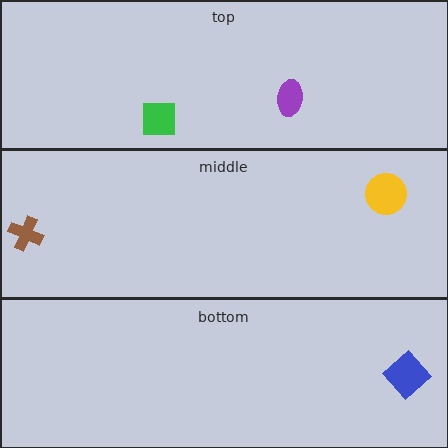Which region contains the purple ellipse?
The top region.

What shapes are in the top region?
The green square, the purple ellipse.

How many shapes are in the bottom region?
1.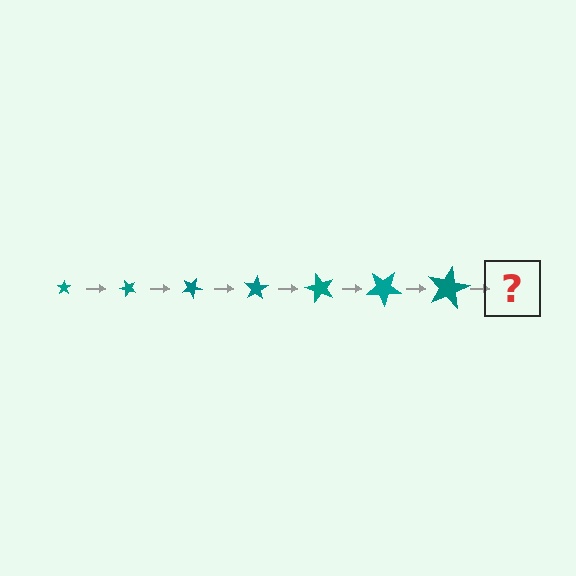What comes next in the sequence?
The next element should be a star, larger than the previous one and rotated 350 degrees from the start.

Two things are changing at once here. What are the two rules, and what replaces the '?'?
The two rules are that the star grows larger each step and it rotates 50 degrees each step. The '?' should be a star, larger than the previous one and rotated 350 degrees from the start.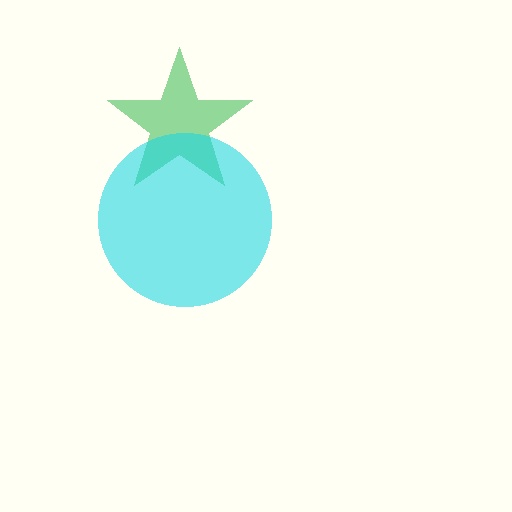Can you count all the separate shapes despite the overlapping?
Yes, there are 2 separate shapes.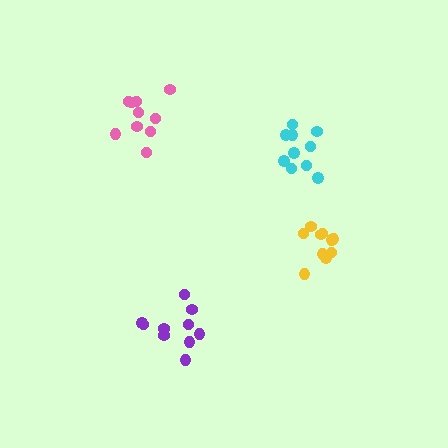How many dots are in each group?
Group 1: 10 dots, Group 2: 10 dots, Group 3: 10 dots, Group 4: 10 dots (40 total).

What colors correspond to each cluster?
The clusters are colored: purple, cyan, pink, yellow.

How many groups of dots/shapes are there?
There are 4 groups.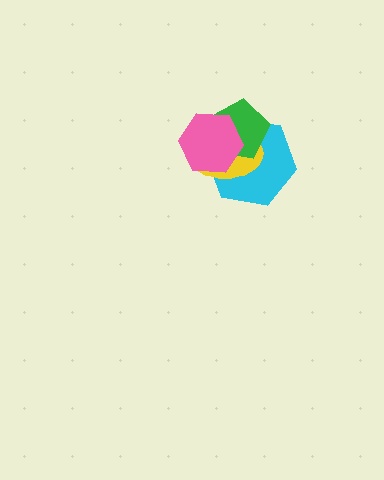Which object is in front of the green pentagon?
The pink hexagon is in front of the green pentagon.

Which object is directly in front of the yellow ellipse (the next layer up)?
The green pentagon is directly in front of the yellow ellipse.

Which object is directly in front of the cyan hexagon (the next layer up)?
The yellow ellipse is directly in front of the cyan hexagon.